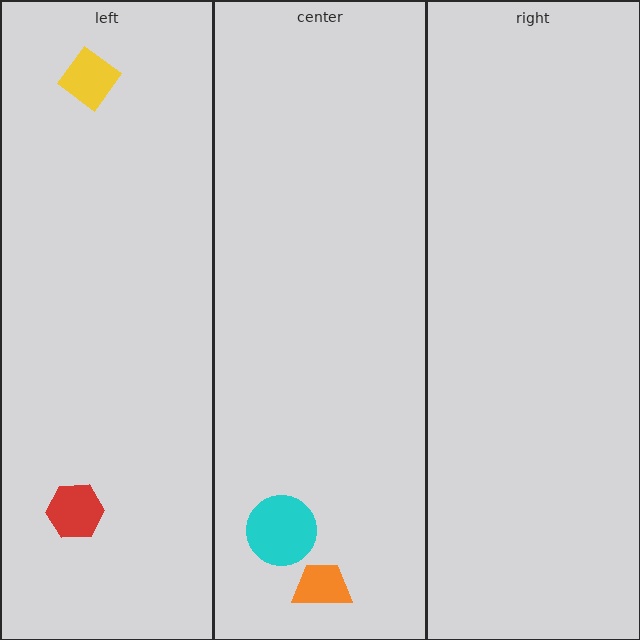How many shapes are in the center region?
2.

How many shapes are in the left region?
2.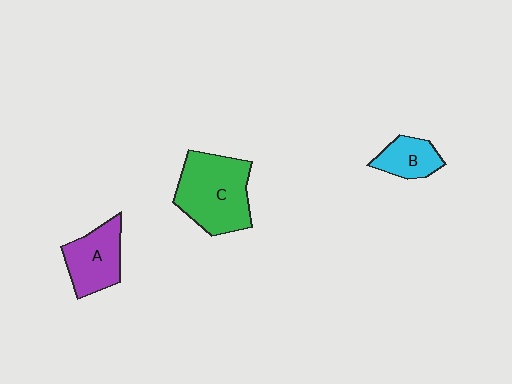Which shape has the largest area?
Shape C (green).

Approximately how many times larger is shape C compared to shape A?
Approximately 1.5 times.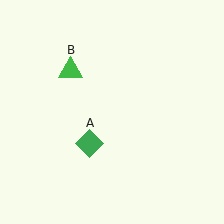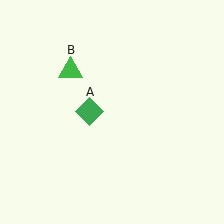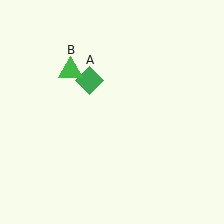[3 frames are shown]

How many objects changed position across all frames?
1 object changed position: green diamond (object A).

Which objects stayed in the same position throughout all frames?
Green triangle (object B) remained stationary.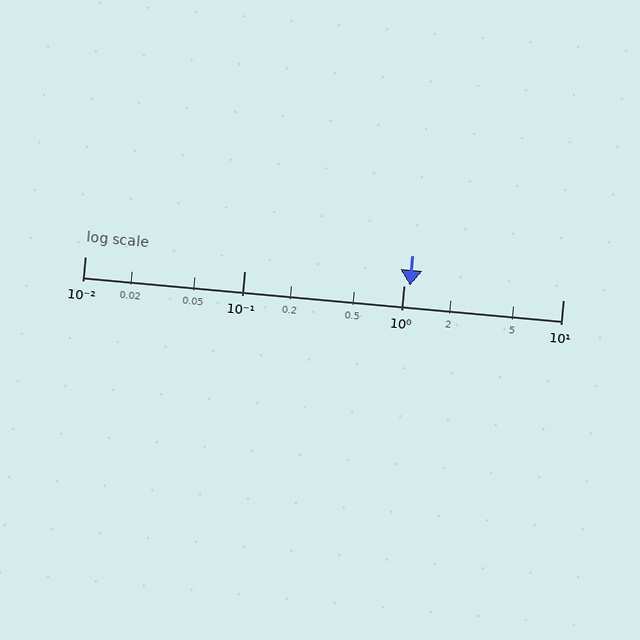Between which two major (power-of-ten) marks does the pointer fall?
The pointer is between 1 and 10.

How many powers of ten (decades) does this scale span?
The scale spans 3 decades, from 0.01 to 10.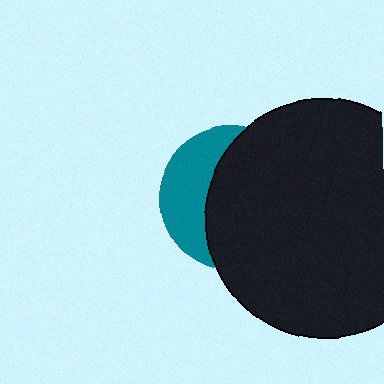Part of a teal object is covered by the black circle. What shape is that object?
It is a circle.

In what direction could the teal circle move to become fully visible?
The teal circle could move left. That would shift it out from behind the black circle entirely.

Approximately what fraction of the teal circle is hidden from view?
Roughly 65% of the teal circle is hidden behind the black circle.